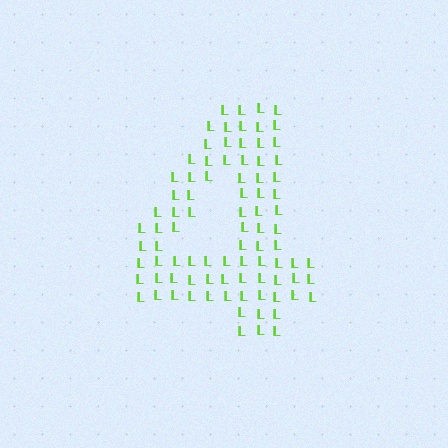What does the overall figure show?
The overall figure shows the digit 4.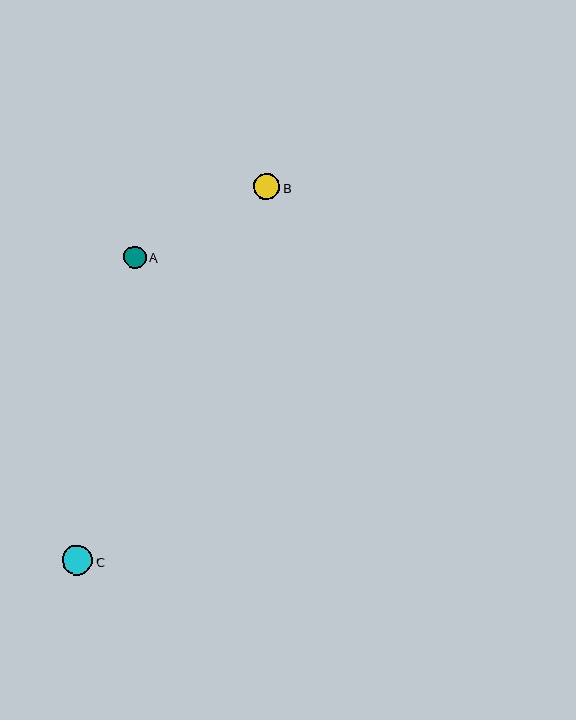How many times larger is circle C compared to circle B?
Circle C is approximately 1.1 times the size of circle B.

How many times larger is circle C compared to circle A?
Circle C is approximately 1.3 times the size of circle A.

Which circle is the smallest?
Circle A is the smallest with a size of approximately 22 pixels.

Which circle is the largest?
Circle C is the largest with a size of approximately 30 pixels.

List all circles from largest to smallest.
From largest to smallest: C, B, A.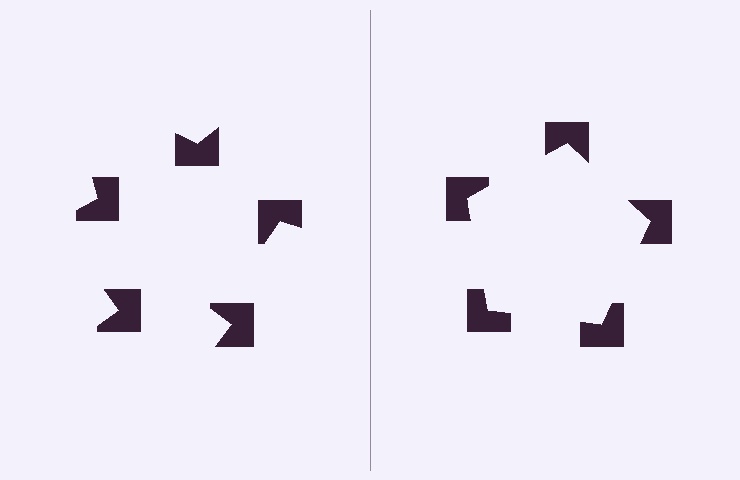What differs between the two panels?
The notched squares are positioned identically on both sides; only the wedge orientations differ. On the right they align to a pentagon; on the left they are misaligned.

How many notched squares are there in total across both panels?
10 — 5 on each side.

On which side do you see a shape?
An illusory pentagon appears on the right side. On the left side the wedge cuts are rotated, so no coherent shape forms.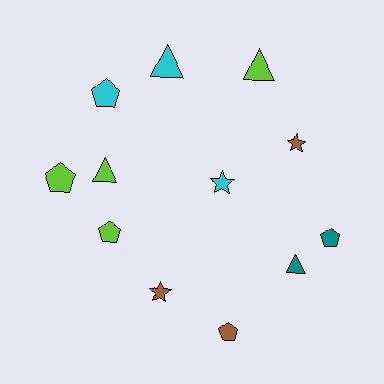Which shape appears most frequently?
Pentagon, with 5 objects.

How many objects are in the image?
There are 12 objects.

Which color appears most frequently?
Lime, with 4 objects.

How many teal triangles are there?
There is 1 teal triangle.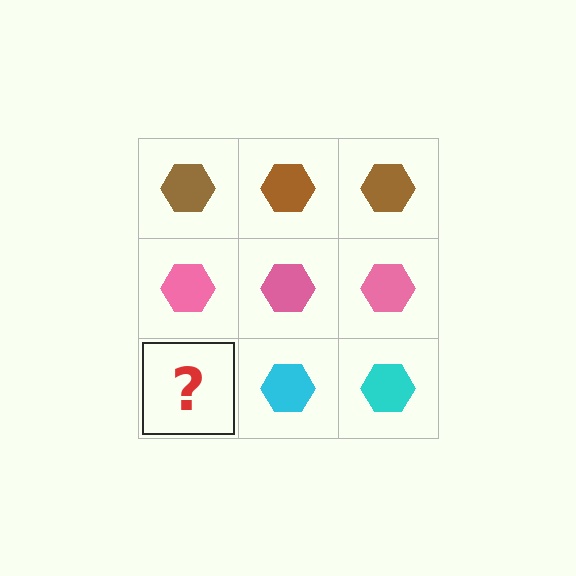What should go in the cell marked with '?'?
The missing cell should contain a cyan hexagon.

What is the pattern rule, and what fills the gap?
The rule is that each row has a consistent color. The gap should be filled with a cyan hexagon.